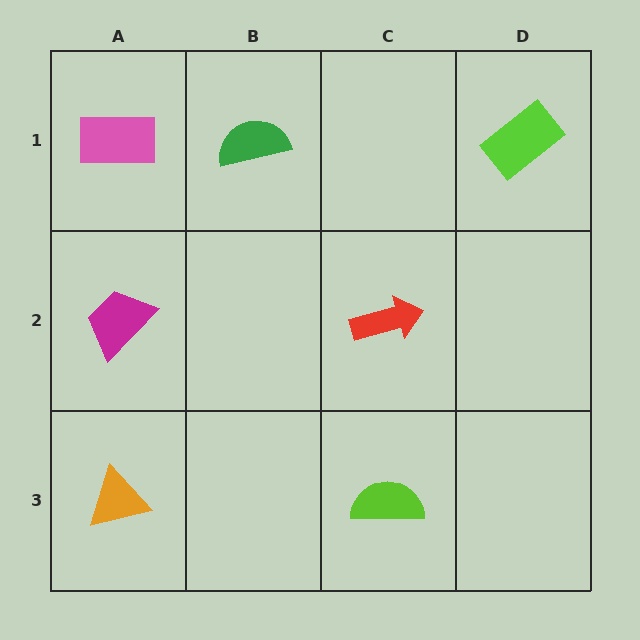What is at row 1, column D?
A lime rectangle.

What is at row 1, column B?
A green semicircle.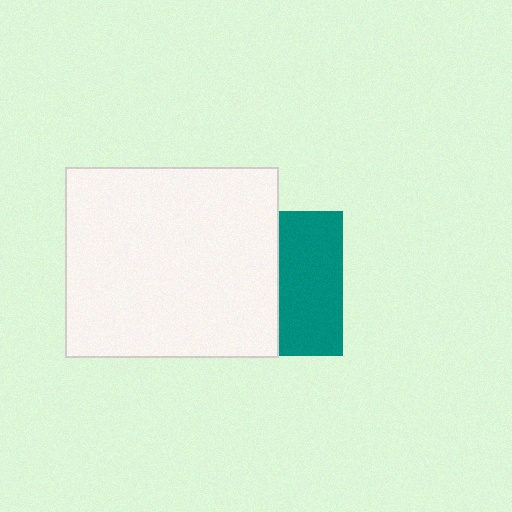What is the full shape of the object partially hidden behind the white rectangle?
The partially hidden object is a teal square.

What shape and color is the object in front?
The object in front is a white rectangle.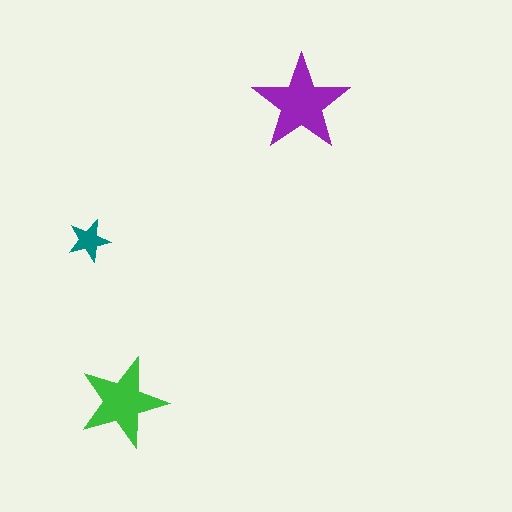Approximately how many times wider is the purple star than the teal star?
About 2.5 times wider.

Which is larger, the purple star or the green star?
The purple one.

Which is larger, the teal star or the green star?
The green one.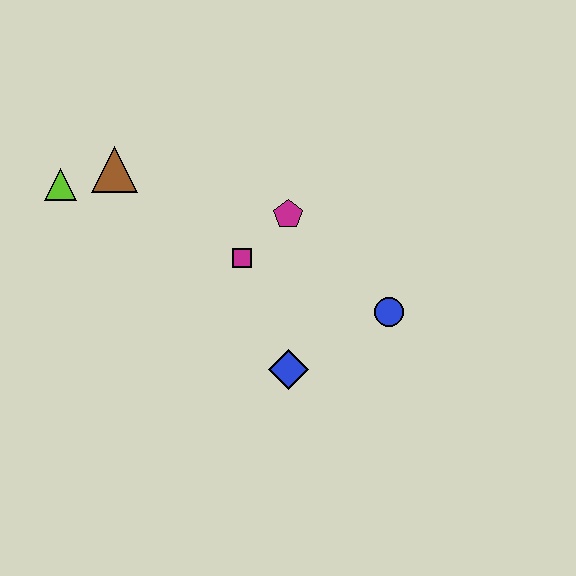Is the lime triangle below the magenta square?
No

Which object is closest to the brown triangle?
The lime triangle is closest to the brown triangle.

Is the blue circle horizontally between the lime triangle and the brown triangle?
No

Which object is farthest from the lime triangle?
The blue circle is farthest from the lime triangle.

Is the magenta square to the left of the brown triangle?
No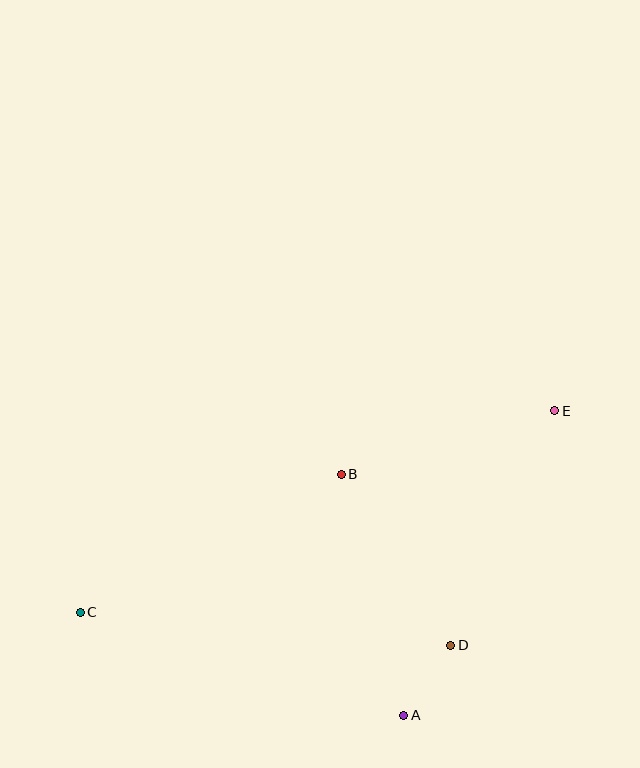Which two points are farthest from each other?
Points C and E are farthest from each other.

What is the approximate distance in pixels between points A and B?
The distance between A and B is approximately 249 pixels.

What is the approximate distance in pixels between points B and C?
The distance between B and C is approximately 295 pixels.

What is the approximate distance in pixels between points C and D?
The distance between C and D is approximately 372 pixels.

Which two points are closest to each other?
Points A and D are closest to each other.